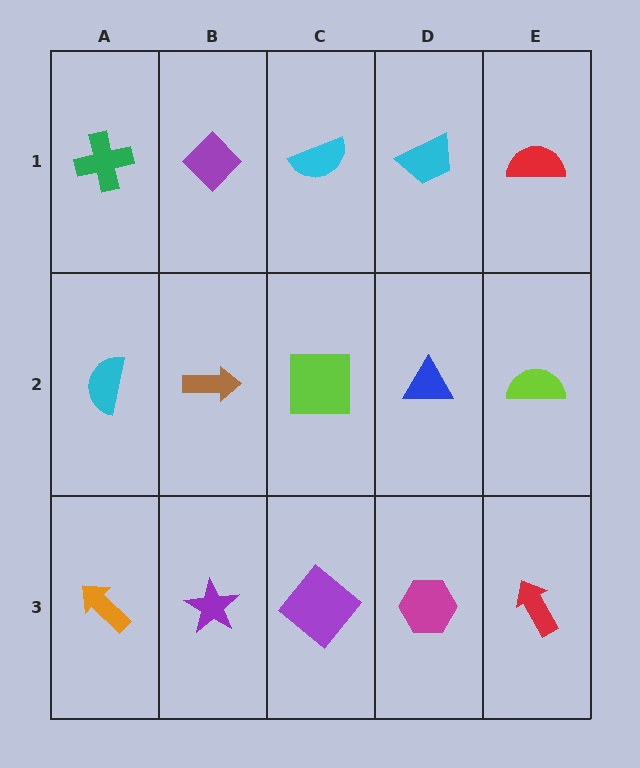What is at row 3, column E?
A red arrow.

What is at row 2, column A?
A cyan semicircle.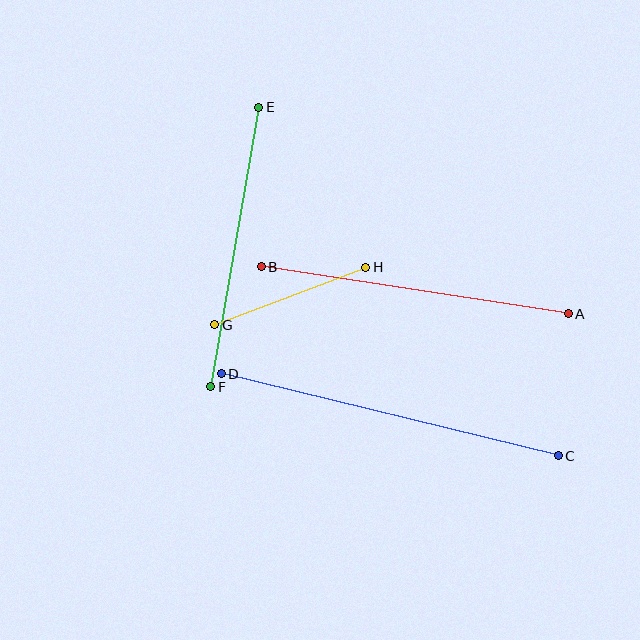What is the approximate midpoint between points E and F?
The midpoint is at approximately (235, 247) pixels.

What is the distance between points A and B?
The distance is approximately 311 pixels.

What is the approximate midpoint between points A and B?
The midpoint is at approximately (415, 290) pixels.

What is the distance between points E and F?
The distance is approximately 283 pixels.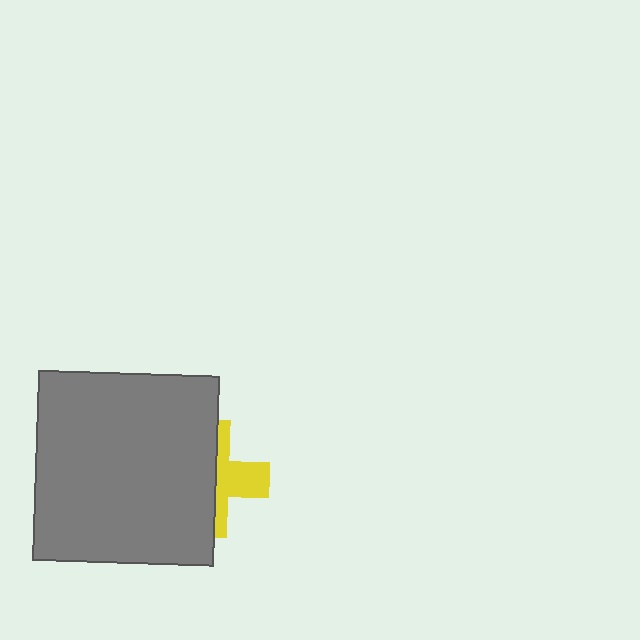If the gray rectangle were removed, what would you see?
You would see the complete yellow cross.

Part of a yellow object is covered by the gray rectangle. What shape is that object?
It is a cross.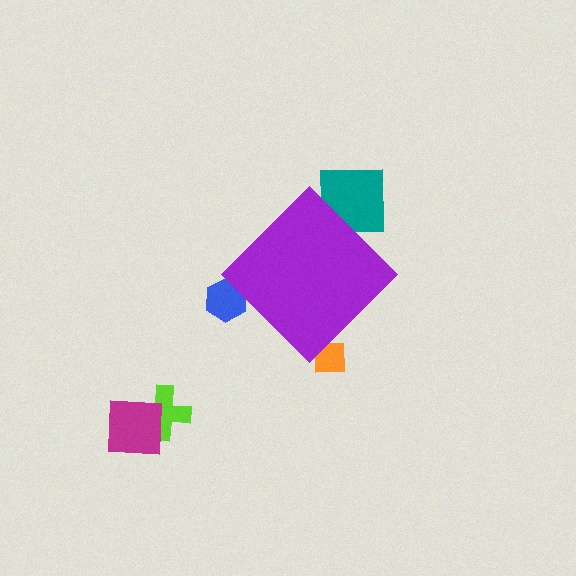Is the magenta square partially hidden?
No, the magenta square is fully visible.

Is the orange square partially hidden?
Yes, the orange square is partially hidden behind the purple diamond.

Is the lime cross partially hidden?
No, the lime cross is fully visible.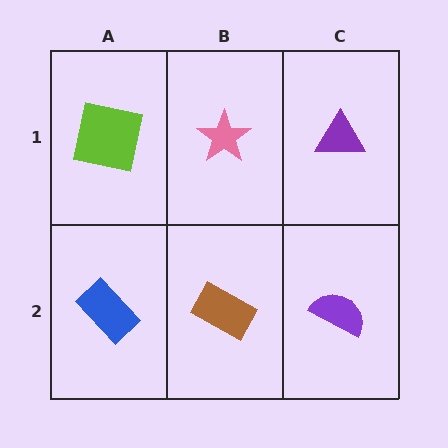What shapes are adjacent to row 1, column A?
A blue rectangle (row 2, column A), a pink star (row 1, column B).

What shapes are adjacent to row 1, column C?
A purple semicircle (row 2, column C), a pink star (row 1, column B).